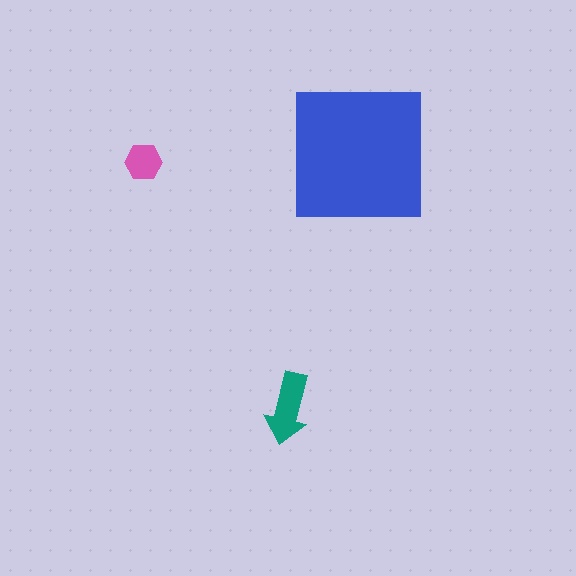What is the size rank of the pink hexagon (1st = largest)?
3rd.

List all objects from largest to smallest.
The blue square, the teal arrow, the pink hexagon.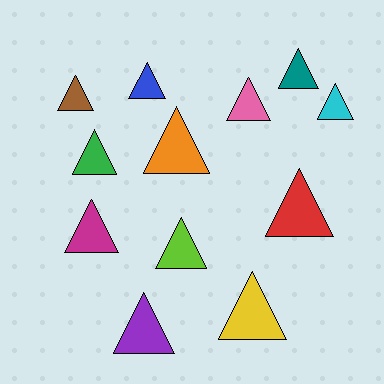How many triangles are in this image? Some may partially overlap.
There are 12 triangles.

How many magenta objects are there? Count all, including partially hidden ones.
There is 1 magenta object.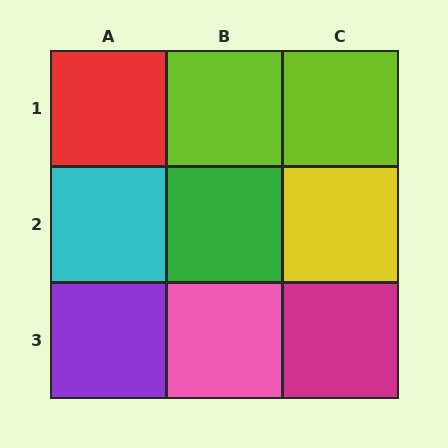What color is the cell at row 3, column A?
Purple.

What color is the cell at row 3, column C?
Magenta.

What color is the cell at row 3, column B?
Pink.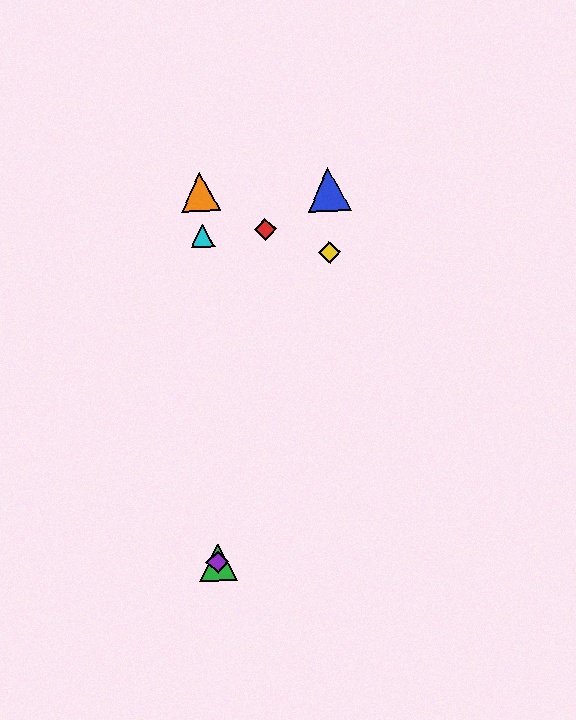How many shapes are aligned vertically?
4 shapes (the green triangle, the purple diamond, the orange triangle, the cyan triangle) are aligned vertically.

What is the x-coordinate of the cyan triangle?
The cyan triangle is at x≈202.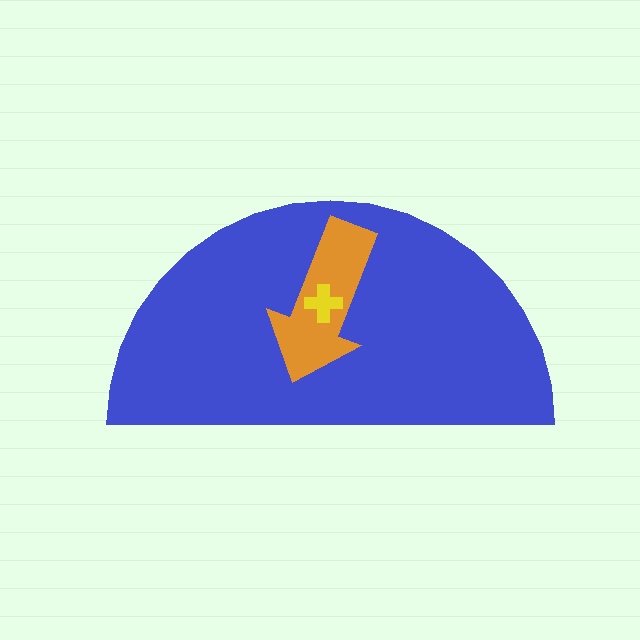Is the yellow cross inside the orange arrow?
Yes.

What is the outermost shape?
The blue semicircle.